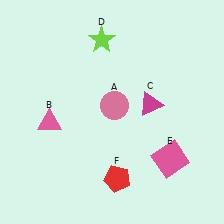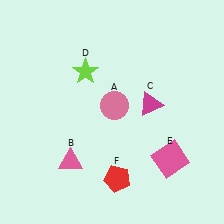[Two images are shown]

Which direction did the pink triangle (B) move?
The pink triangle (B) moved down.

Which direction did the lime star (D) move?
The lime star (D) moved down.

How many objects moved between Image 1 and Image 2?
2 objects moved between the two images.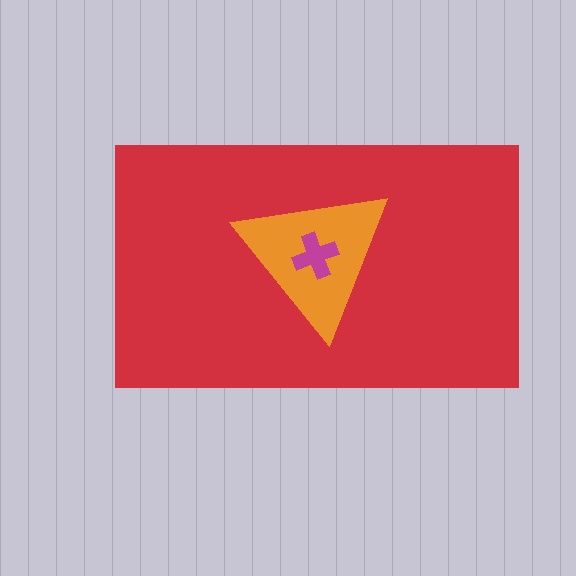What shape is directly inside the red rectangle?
The orange triangle.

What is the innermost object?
The magenta cross.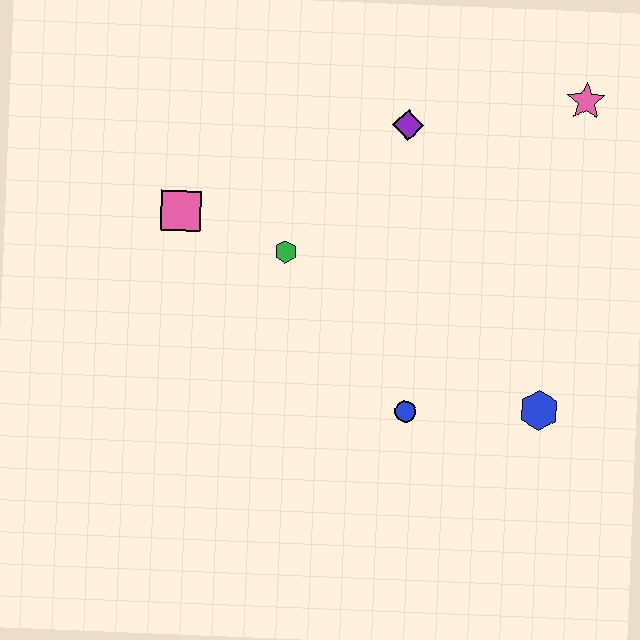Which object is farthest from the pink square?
The pink star is farthest from the pink square.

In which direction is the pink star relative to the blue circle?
The pink star is above the blue circle.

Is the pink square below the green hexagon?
No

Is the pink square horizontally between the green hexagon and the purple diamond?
No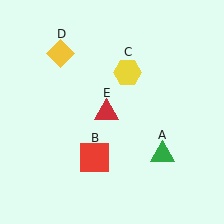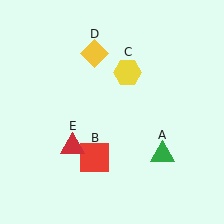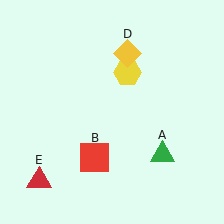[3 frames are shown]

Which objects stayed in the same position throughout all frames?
Green triangle (object A) and red square (object B) and yellow hexagon (object C) remained stationary.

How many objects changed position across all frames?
2 objects changed position: yellow diamond (object D), red triangle (object E).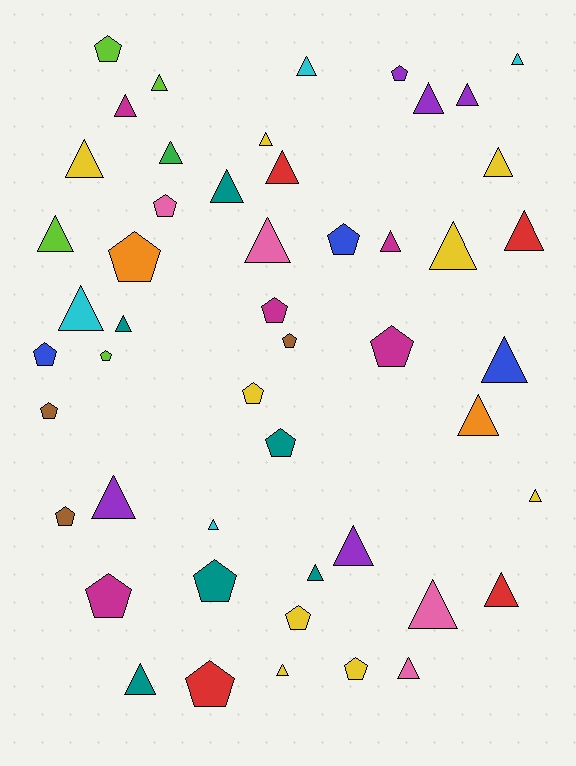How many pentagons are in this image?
There are 19 pentagons.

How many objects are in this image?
There are 50 objects.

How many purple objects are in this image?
There are 5 purple objects.